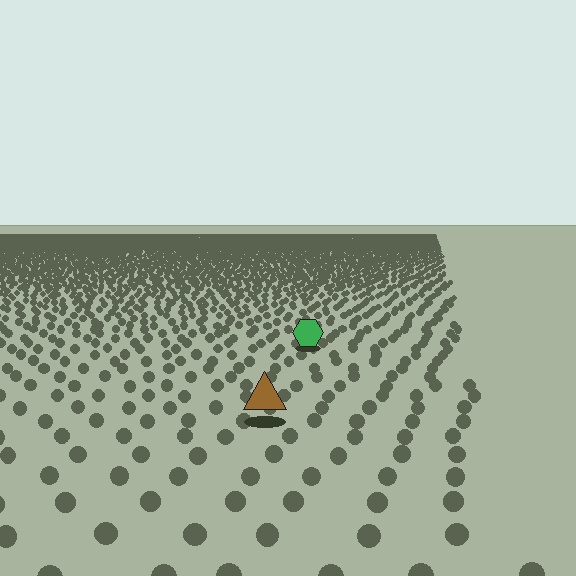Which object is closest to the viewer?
The brown triangle is closest. The texture marks near it are larger and more spread out.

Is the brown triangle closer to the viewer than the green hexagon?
Yes. The brown triangle is closer — you can tell from the texture gradient: the ground texture is coarser near it.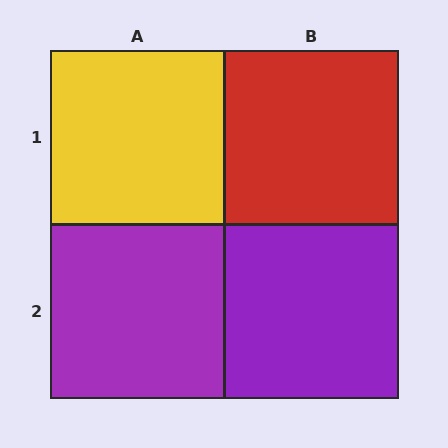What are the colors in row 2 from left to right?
Purple, purple.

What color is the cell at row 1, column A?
Yellow.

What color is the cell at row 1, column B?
Red.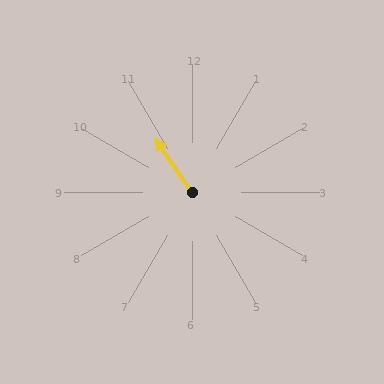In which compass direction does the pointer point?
Northwest.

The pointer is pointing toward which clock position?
Roughly 11 o'clock.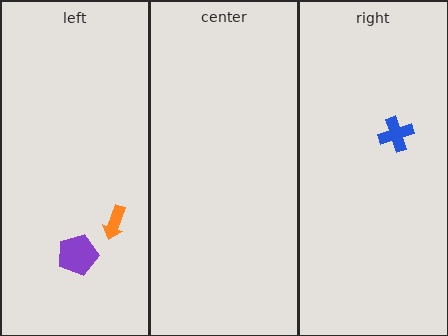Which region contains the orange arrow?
The left region.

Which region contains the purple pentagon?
The left region.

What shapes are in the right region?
The blue cross.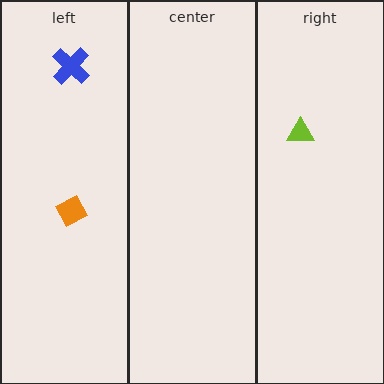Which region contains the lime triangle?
The right region.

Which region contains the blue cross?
The left region.